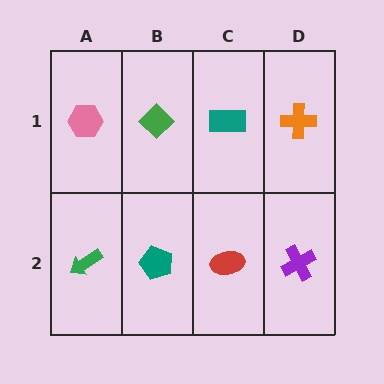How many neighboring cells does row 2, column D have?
2.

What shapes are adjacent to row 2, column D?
An orange cross (row 1, column D), a red ellipse (row 2, column C).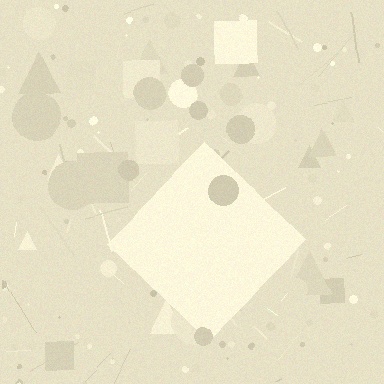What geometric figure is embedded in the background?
A diamond is embedded in the background.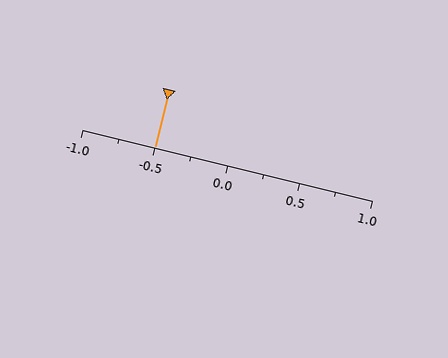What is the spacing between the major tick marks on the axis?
The major ticks are spaced 0.5 apart.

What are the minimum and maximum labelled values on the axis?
The axis runs from -1.0 to 1.0.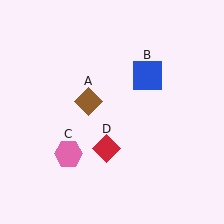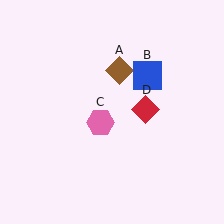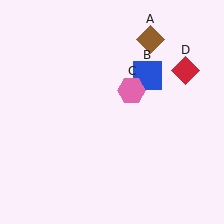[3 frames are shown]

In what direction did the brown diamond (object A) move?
The brown diamond (object A) moved up and to the right.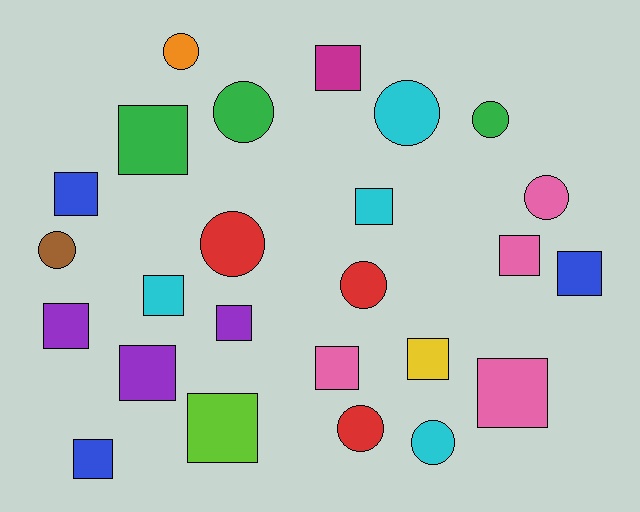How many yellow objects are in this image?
There is 1 yellow object.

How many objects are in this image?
There are 25 objects.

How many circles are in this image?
There are 10 circles.